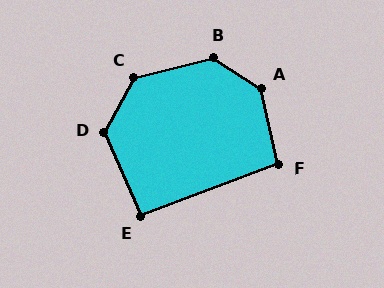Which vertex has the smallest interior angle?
E, at approximately 93 degrees.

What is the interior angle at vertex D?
Approximately 128 degrees (obtuse).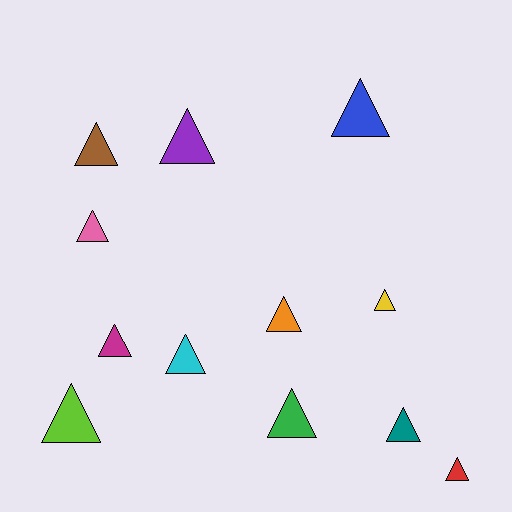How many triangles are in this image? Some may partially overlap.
There are 12 triangles.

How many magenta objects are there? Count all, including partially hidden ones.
There is 1 magenta object.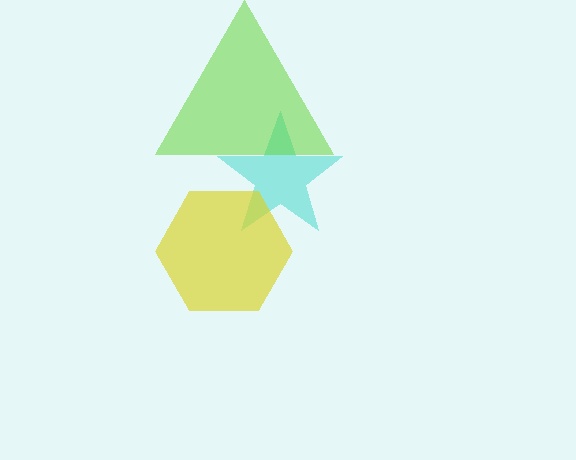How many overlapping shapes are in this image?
There are 3 overlapping shapes in the image.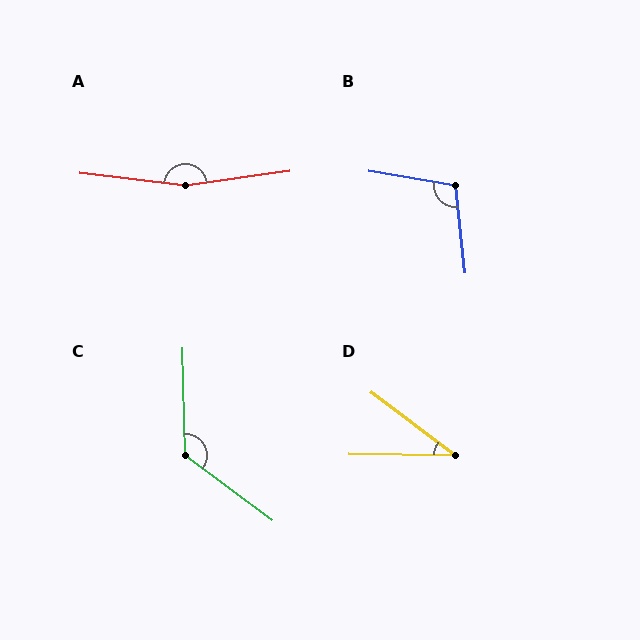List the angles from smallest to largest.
D (36°), B (105°), C (128°), A (166°).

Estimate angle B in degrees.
Approximately 105 degrees.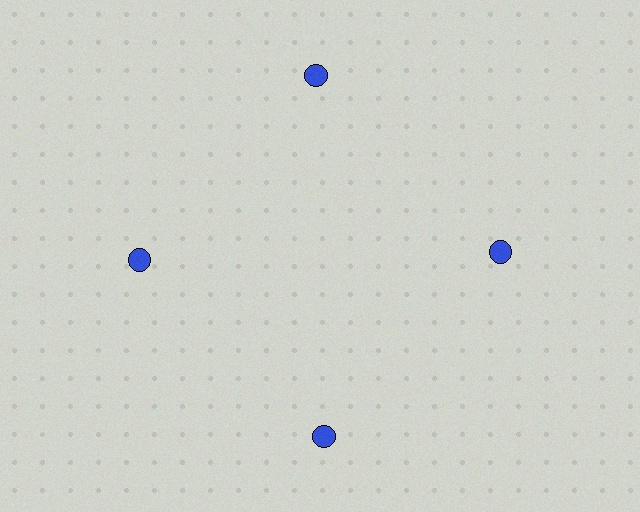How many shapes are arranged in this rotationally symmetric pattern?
There are 4 shapes, arranged in 4 groups of 1.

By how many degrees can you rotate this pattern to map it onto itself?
The pattern maps onto itself every 90 degrees of rotation.